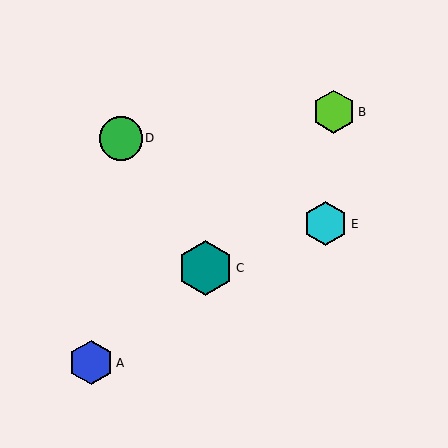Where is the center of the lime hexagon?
The center of the lime hexagon is at (334, 112).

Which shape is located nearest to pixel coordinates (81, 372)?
The blue hexagon (labeled A) at (91, 363) is nearest to that location.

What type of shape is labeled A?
Shape A is a blue hexagon.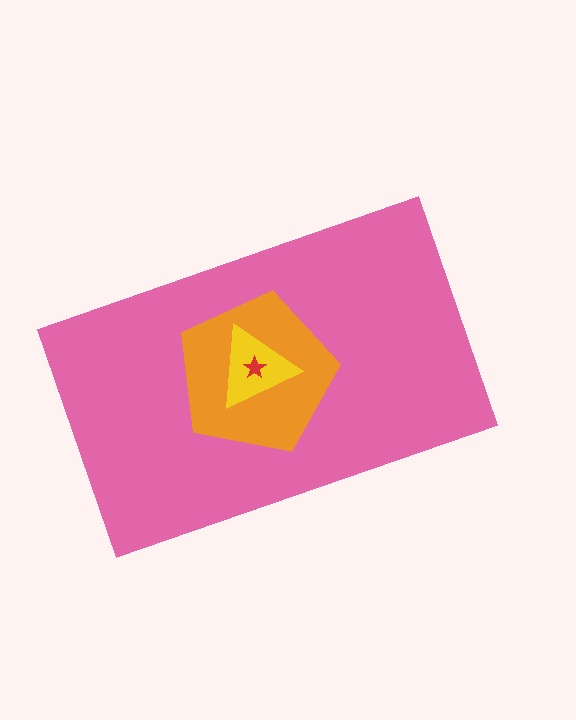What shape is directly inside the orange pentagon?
The yellow triangle.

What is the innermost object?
The red star.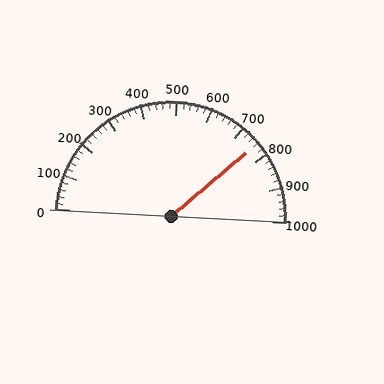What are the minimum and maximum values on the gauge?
The gauge ranges from 0 to 1000.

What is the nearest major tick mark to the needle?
The nearest major tick mark is 800.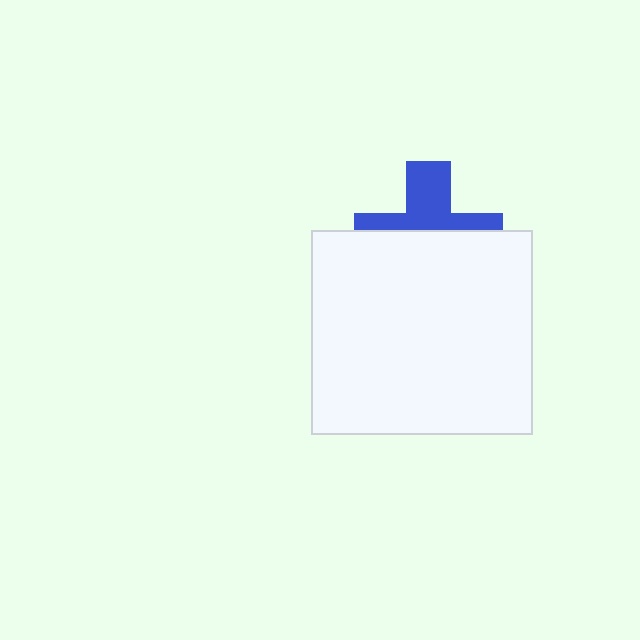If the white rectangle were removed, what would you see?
You would see the complete blue cross.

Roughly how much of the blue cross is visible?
A small part of it is visible (roughly 42%).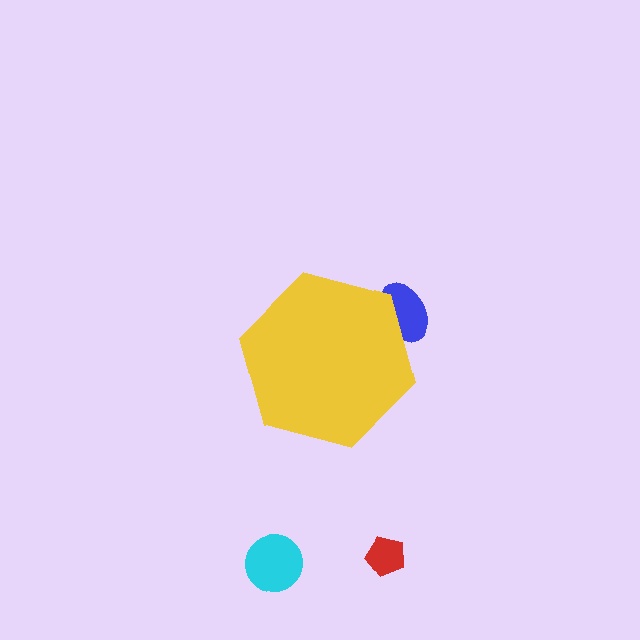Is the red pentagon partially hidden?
No, the red pentagon is fully visible.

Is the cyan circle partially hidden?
No, the cyan circle is fully visible.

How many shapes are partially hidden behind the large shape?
1 shape is partially hidden.